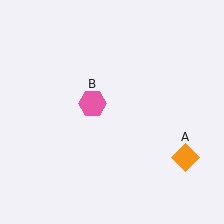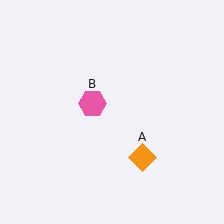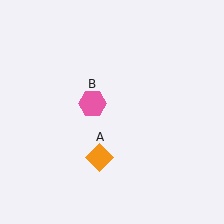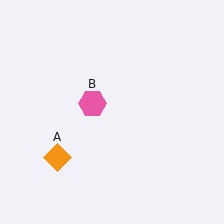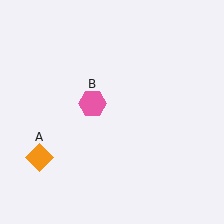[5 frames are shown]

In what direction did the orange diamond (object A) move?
The orange diamond (object A) moved left.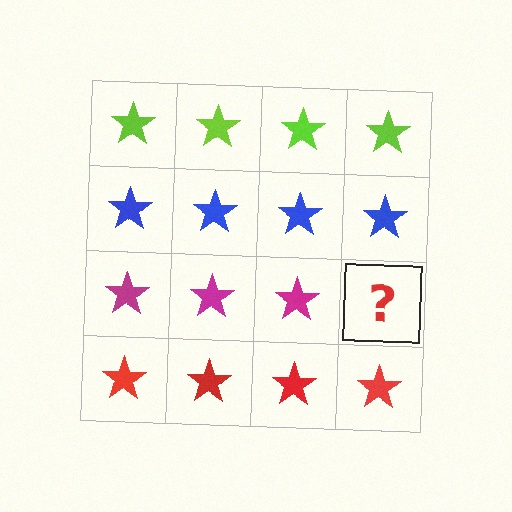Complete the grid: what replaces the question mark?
The question mark should be replaced with a magenta star.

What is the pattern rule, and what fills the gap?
The rule is that each row has a consistent color. The gap should be filled with a magenta star.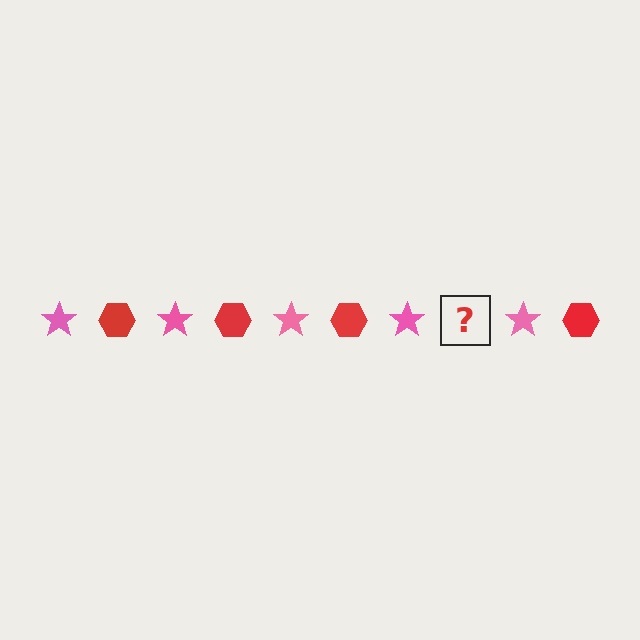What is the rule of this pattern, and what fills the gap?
The rule is that the pattern alternates between pink star and red hexagon. The gap should be filled with a red hexagon.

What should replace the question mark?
The question mark should be replaced with a red hexagon.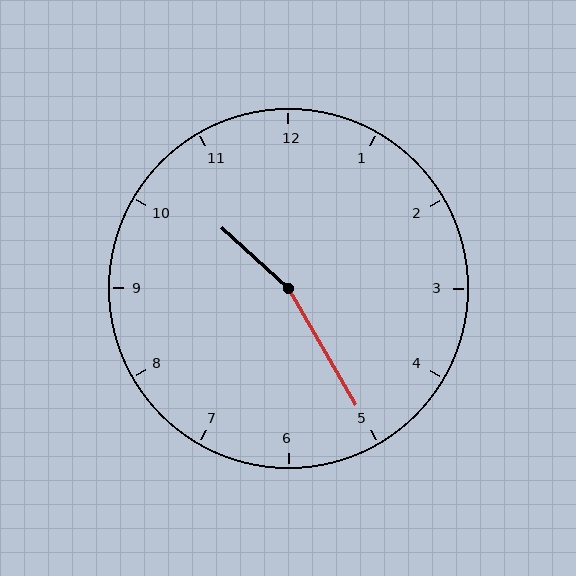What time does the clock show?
10:25.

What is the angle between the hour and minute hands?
Approximately 162 degrees.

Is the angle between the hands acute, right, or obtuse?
It is obtuse.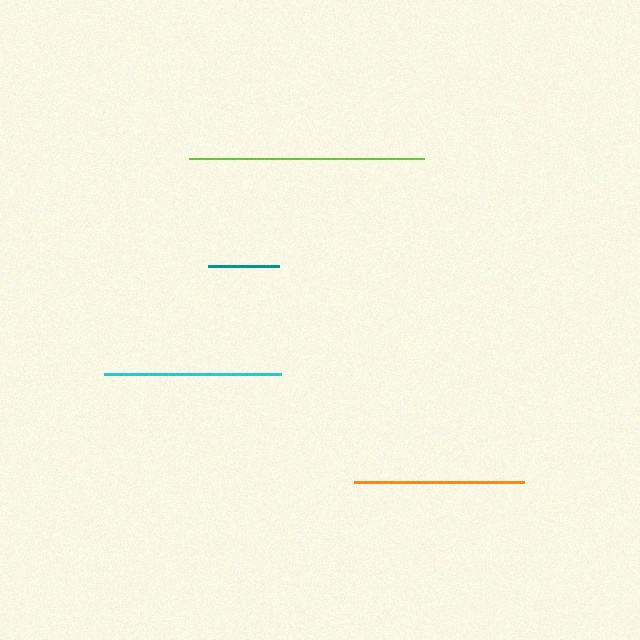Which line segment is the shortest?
The teal line is the shortest at approximately 71 pixels.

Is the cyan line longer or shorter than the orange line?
The cyan line is longer than the orange line.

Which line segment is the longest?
The lime line is the longest at approximately 235 pixels.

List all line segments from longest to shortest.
From longest to shortest: lime, cyan, orange, teal.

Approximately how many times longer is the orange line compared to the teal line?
The orange line is approximately 2.4 times the length of the teal line.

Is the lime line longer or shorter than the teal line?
The lime line is longer than the teal line.